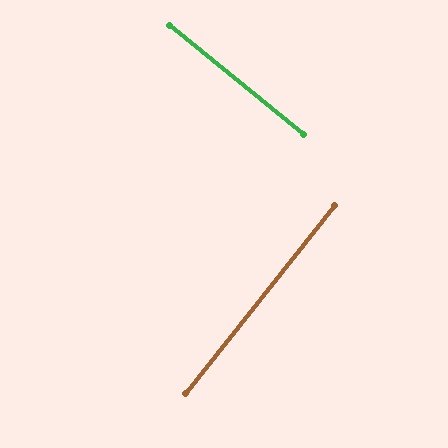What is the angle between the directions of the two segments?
Approximately 89 degrees.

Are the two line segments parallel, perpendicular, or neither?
Perpendicular — they meet at approximately 89°.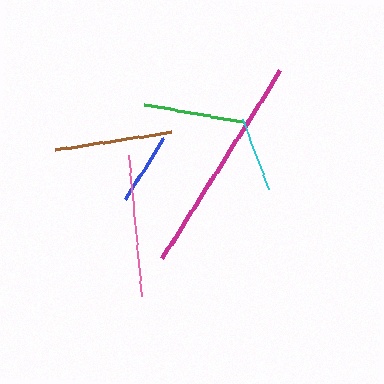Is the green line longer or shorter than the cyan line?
The green line is longer than the cyan line.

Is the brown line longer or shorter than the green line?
The brown line is longer than the green line.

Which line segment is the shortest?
The blue line is the shortest at approximately 72 pixels.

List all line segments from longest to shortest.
From longest to shortest: magenta, pink, brown, green, cyan, blue.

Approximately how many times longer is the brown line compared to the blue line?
The brown line is approximately 1.6 times the length of the blue line.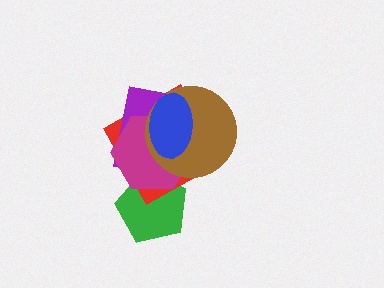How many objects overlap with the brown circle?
4 objects overlap with the brown circle.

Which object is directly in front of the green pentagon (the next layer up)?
The red square is directly in front of the green pentagon.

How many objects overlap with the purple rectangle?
4 objects overlap with the purple rectangle.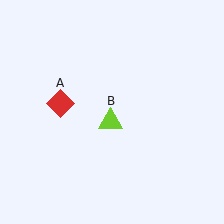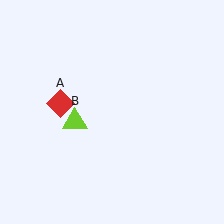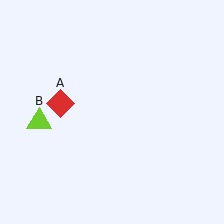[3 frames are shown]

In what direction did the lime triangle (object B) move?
The lime triangle (object B) moved left.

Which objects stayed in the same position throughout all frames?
Red diamond (object A) remained stationary.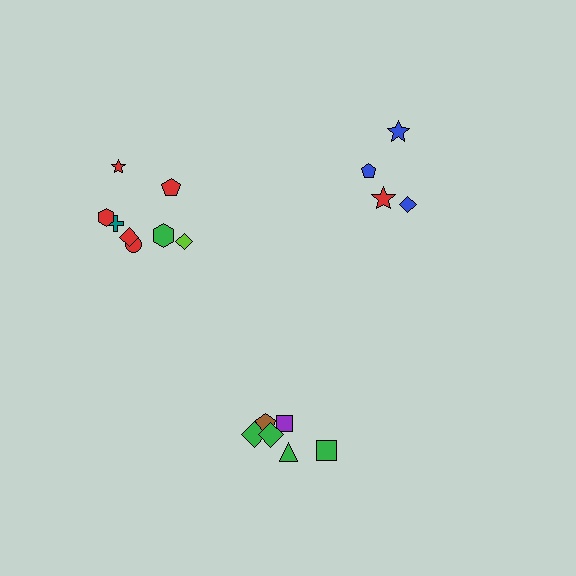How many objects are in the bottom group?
There are 6 objects.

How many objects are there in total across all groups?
There are 18 objects.